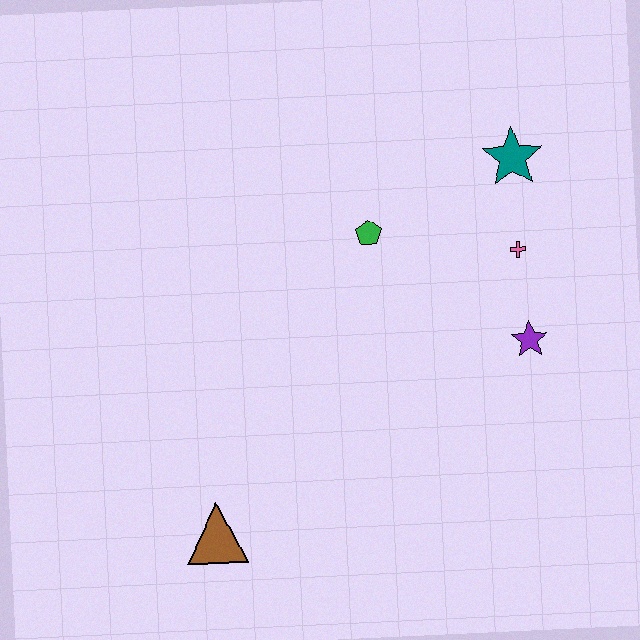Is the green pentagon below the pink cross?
No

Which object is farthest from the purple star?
The brown triangle is farthest from the purple star.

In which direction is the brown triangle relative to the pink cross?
The brown triangle is to the left of the pink cross.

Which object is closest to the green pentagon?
The pink cross is closest to the green pentagon.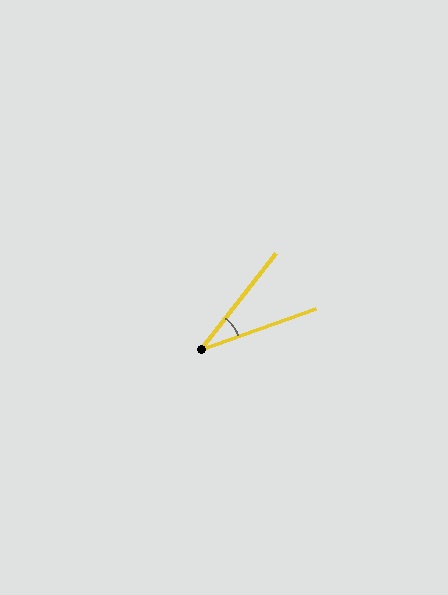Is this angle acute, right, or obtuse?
It is acute.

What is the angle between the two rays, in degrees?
Approximately 32 degrees.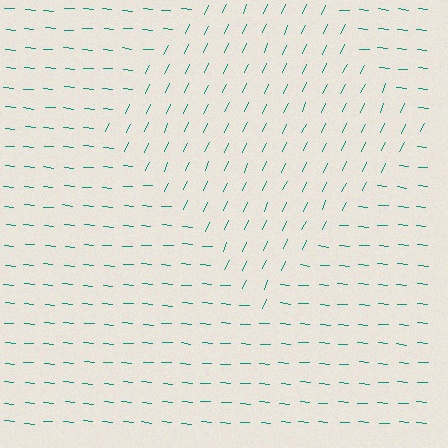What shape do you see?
I see a diamond.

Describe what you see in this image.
The image is filled with small teal line segments. A diamond region in the image has lines oriented differently from the surrounding lines, creating a visible texture boundary.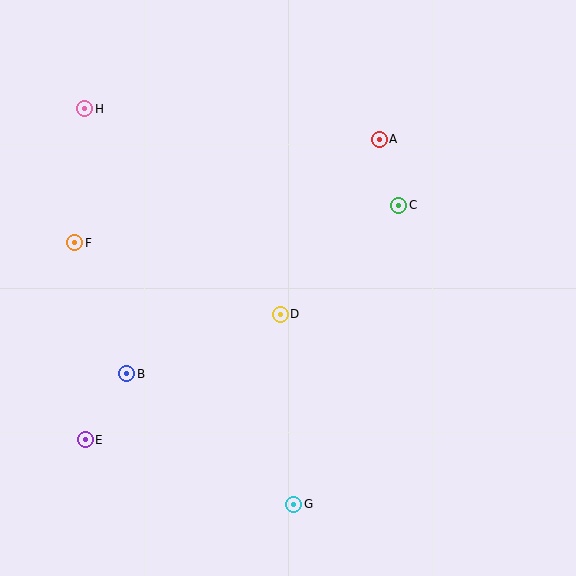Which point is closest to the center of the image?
Point D at (280, 314) is closest to the center.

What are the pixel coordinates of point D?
Point D is at (280, 314).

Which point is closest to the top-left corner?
Point H is closest to the top-left corner.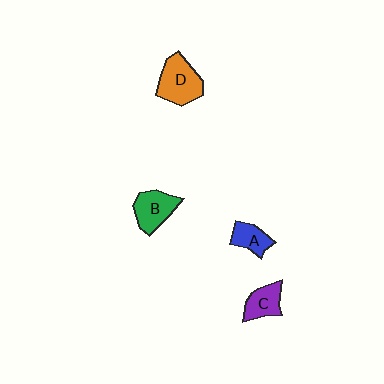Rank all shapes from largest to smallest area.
From largest to smallest: D (orange), B (green), C (purple), A (blue).